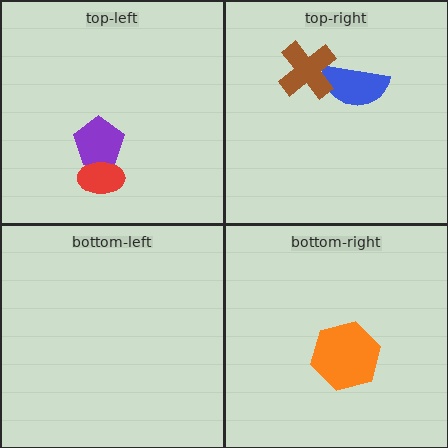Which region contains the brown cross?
The top-right region.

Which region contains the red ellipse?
The top-left region.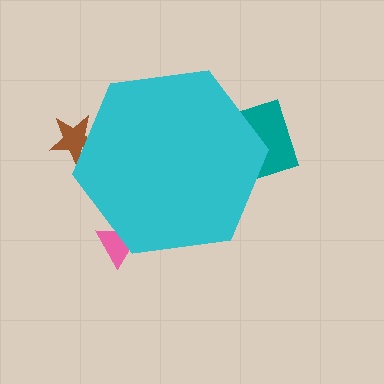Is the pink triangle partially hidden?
Yes, the pink triangle is partially hidden behind the cyan hexagon.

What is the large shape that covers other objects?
A cyan hexagon.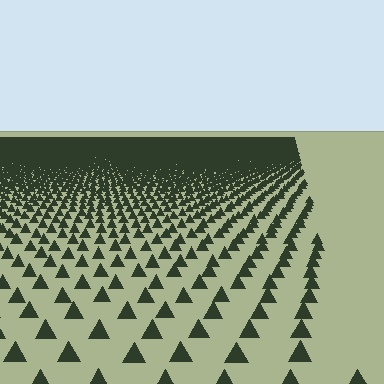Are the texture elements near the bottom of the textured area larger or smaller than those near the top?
Larger. Near the bottom, elements are closer to the viewer and appear at a bigger on-screen size.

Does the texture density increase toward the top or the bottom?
Density increases toward the top.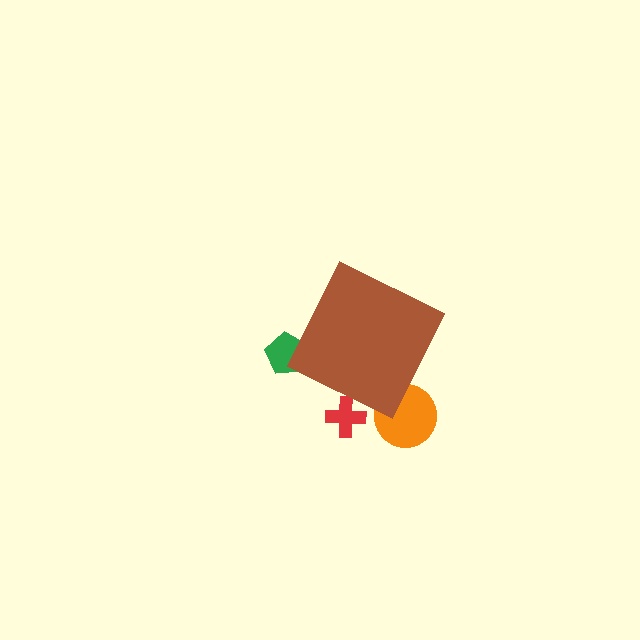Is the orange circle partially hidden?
Yes, the orange circle is partially hidden behind the brown diamond.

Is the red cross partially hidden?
Yes, the red cross is partially hidden behind the brown diamond.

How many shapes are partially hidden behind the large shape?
3 shapes are partially hidden.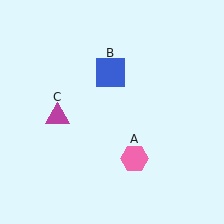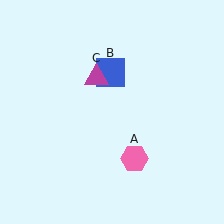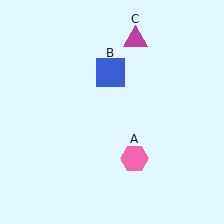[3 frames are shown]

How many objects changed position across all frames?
1 object changed position: magenta triangle (object C).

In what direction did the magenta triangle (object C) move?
The magenta triangle (object C) moved up and to the right.